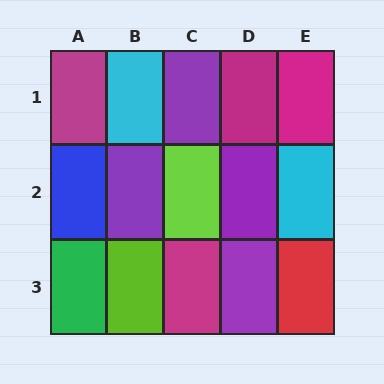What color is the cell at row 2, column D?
Purple.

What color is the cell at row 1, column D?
Magenta.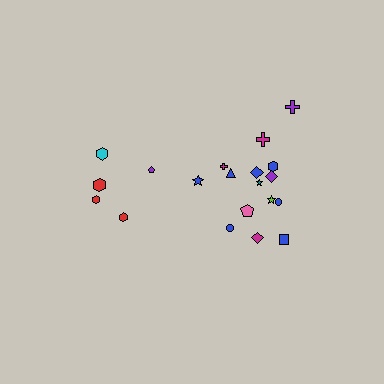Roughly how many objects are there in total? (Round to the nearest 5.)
Roughly 20 objects in total.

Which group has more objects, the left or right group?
The right group.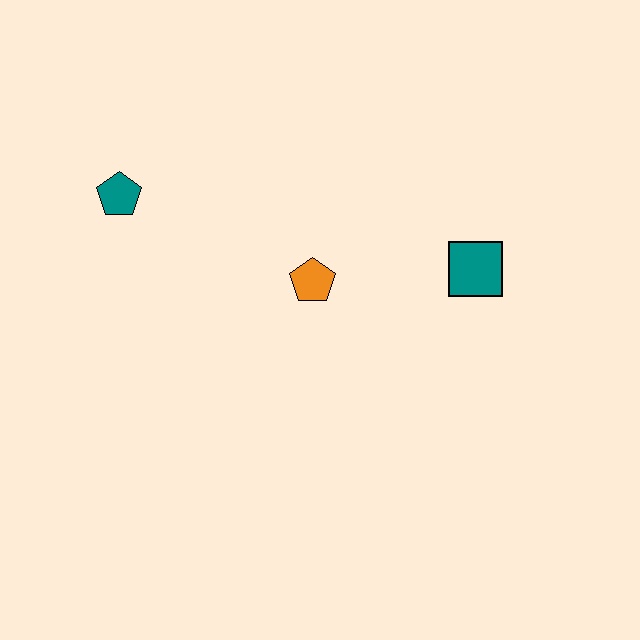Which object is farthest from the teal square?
The teal pentagon is farthest from the teal square.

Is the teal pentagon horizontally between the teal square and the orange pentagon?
No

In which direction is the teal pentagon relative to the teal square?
The teal pentagon is to the left of the teal square.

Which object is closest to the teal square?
The orange pentagon is closest to the teal square.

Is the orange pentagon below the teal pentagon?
Yes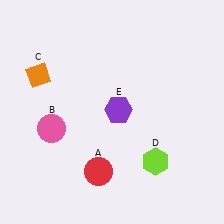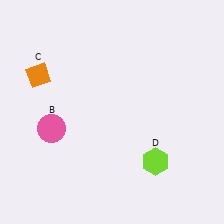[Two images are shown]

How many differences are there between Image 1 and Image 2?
There are 2 differences between the two images.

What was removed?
The purple hexagon (E), the red circle (A) were removed in Image 2.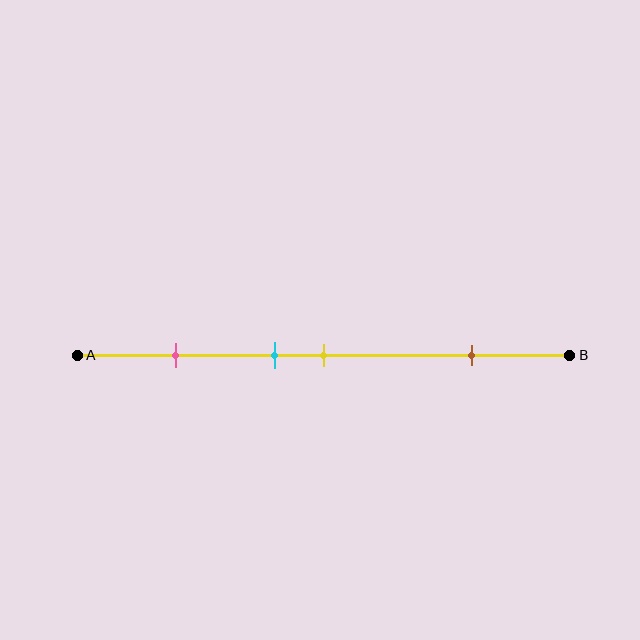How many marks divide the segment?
There are 4 marks dividing the segment.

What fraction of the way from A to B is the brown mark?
The brown mark is approximately 80% (0.8) of the way from A to B.